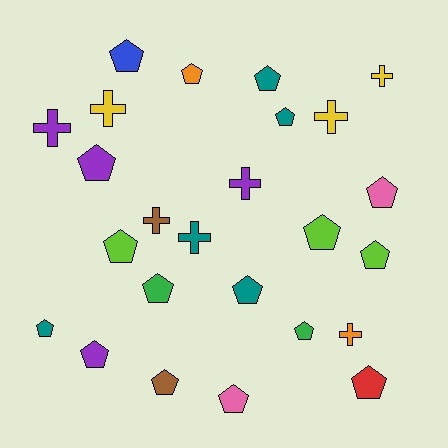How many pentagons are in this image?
There are 17 pentagons.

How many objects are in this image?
There are 25 objects.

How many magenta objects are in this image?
There are no magenta objects.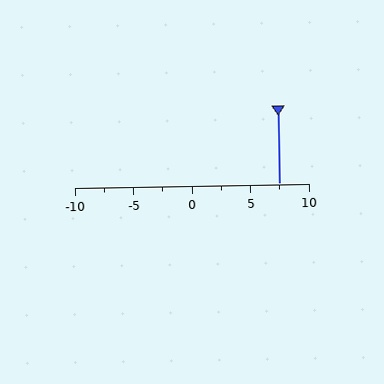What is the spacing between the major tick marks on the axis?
The major ticks are spaced 5 apart.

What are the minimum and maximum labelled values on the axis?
The axis runs from -10 to 10.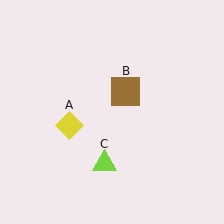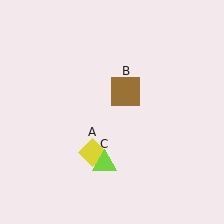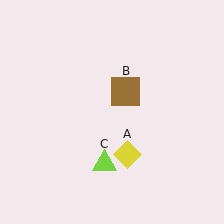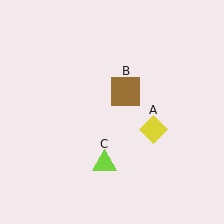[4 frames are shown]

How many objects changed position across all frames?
1 object changed position: yellow diamond (object A).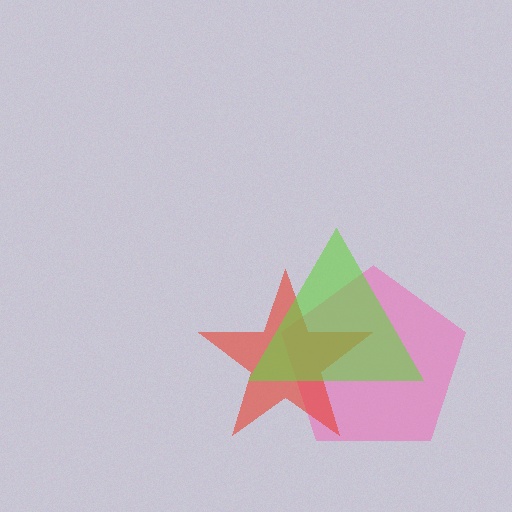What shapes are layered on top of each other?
The layered shapes are: a pink pentagon, a red star, a lime triangle.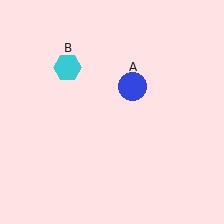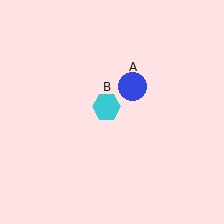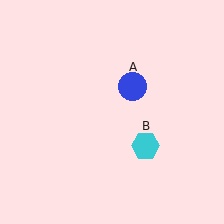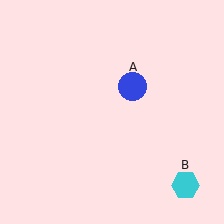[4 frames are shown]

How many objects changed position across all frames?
1 object changed position: cyan hexagon (object B).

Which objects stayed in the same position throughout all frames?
Blue circle (object A) remained stationary.